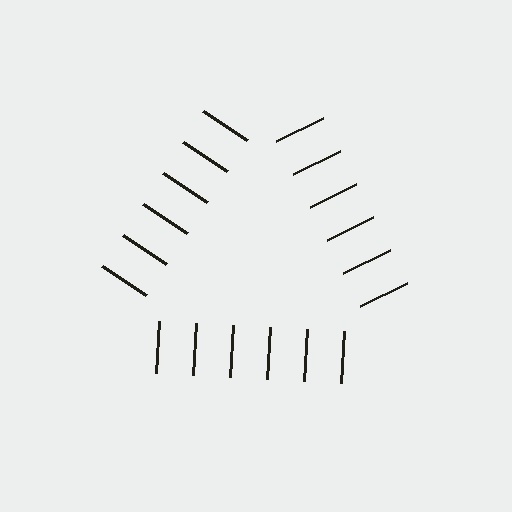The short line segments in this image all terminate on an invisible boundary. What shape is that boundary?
An illusory triangle — the line segments terminate on its edges but no continuous stroke is drawn.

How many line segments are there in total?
18 — 6 along each of the 3 edges.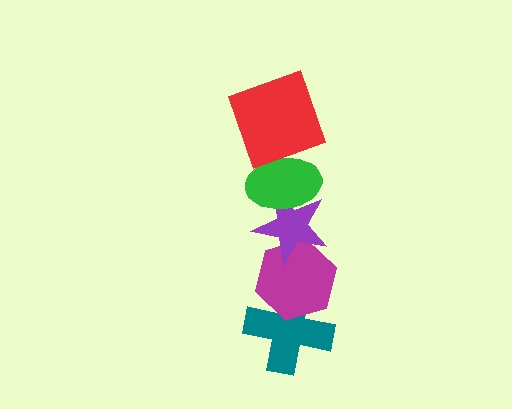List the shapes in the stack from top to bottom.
From top to bottom: the red square, the green ellipse, the purple star, the magenta hexagon, the teal cross.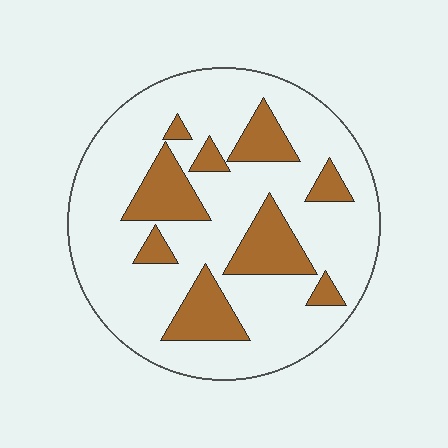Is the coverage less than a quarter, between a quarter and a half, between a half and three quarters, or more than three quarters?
Less than a quarter.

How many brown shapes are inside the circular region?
9.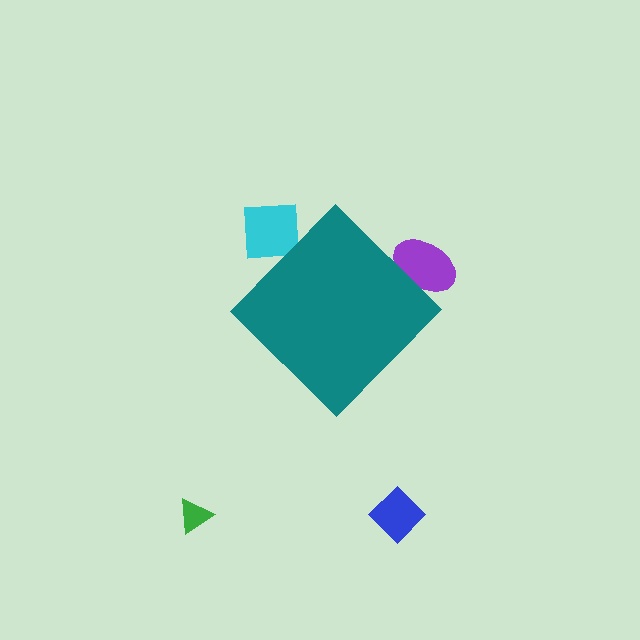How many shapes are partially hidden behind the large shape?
2 shapes are partially hidden.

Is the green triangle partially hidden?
No, the green triangle is fully visible.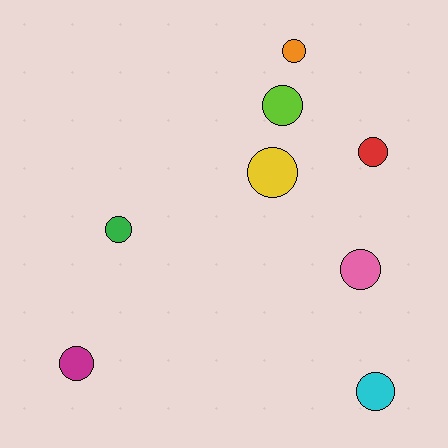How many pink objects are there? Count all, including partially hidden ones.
There is 1 pink object.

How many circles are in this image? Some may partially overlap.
There are 8 circles.